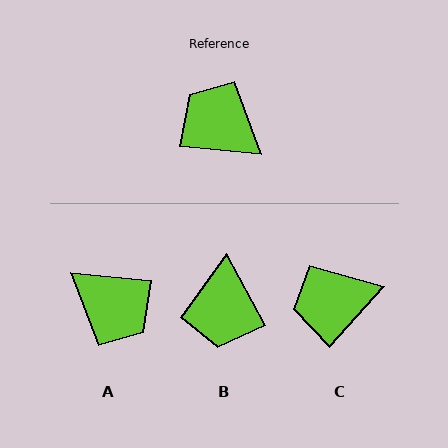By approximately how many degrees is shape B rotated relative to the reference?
Approximately 124 degrees counter-clockwise.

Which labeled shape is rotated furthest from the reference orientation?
A, about 180 degrees away.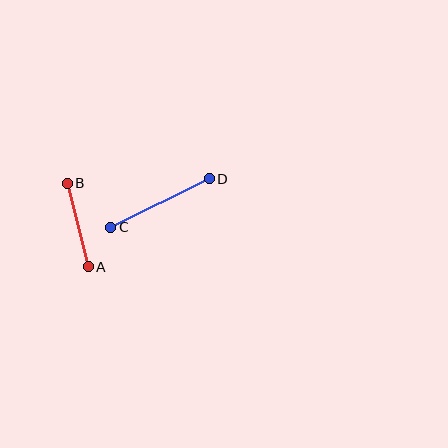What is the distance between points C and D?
The distance is approximately 110 pixels.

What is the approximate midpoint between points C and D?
The midpoint is at approximately (160, 203) pixels.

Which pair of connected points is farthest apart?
Points C and D are farthest apart.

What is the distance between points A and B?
The distance is approximately 86 pixels.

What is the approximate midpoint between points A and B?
The midpoint is at approximately (78, 225) pixels.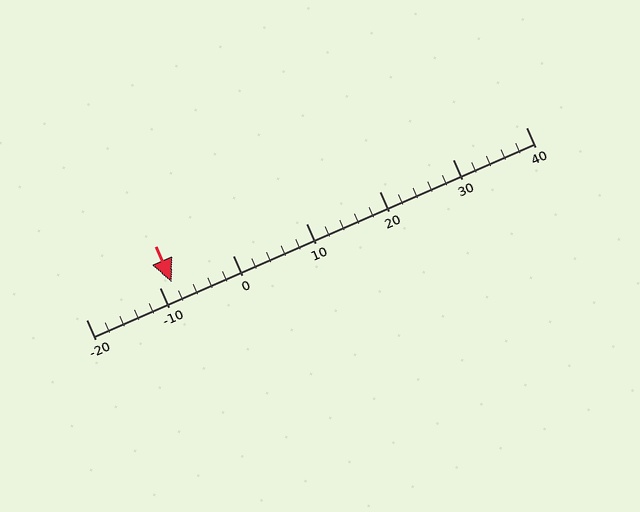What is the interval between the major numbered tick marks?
The major tick marks are spaced 10 units apart.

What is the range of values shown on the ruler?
The ruler shows values from -20 to 40.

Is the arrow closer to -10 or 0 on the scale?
The arrow is closer to -10.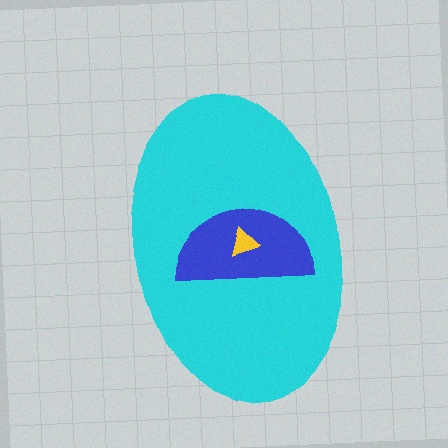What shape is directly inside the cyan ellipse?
The blue semicircle.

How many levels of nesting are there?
3.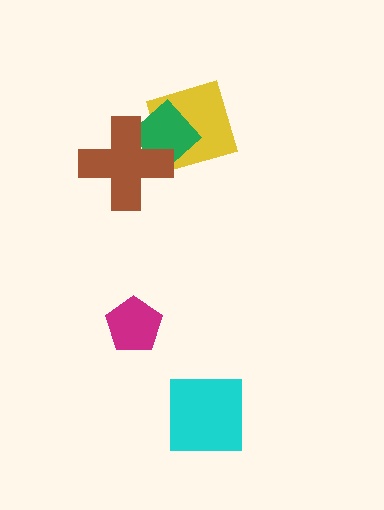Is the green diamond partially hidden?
Yes, it is partially covered by another shape.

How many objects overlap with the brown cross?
2 objects overlap with the brown cross.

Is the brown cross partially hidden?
No, no other shape covers it.